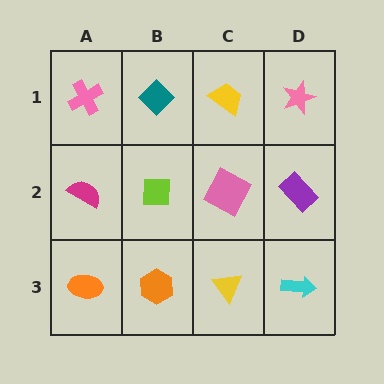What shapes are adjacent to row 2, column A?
A pink cross (row 1, column A), an orange ellipse (row 3, column A), a lime square (row 2, column B).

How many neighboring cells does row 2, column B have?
4.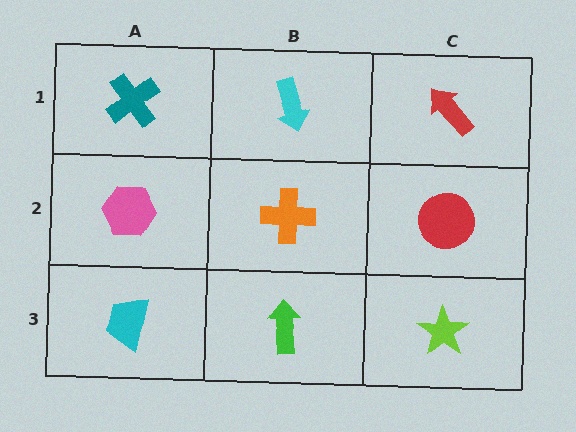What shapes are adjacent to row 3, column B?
An orange cross (row 2, column B), a cyan trapezoid (row 3, column A), a lime star (row 3, column C).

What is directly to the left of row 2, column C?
An orange cross.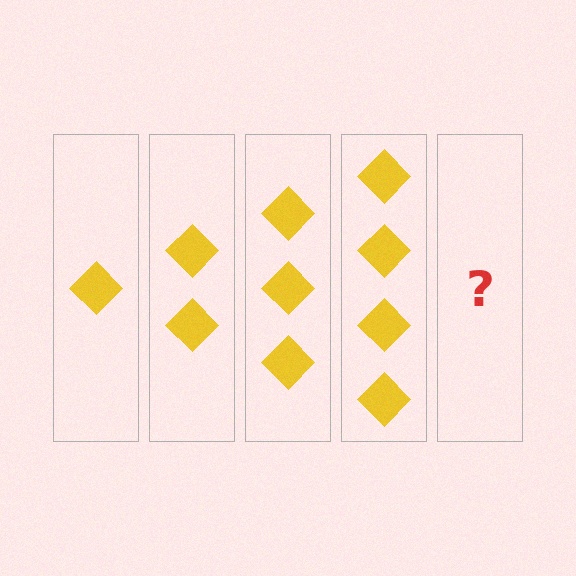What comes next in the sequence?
The next element should be 5 diamonds.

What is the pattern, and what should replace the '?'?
The pattern is that each step adds one more diamond. The '?' should be 5 diamonds.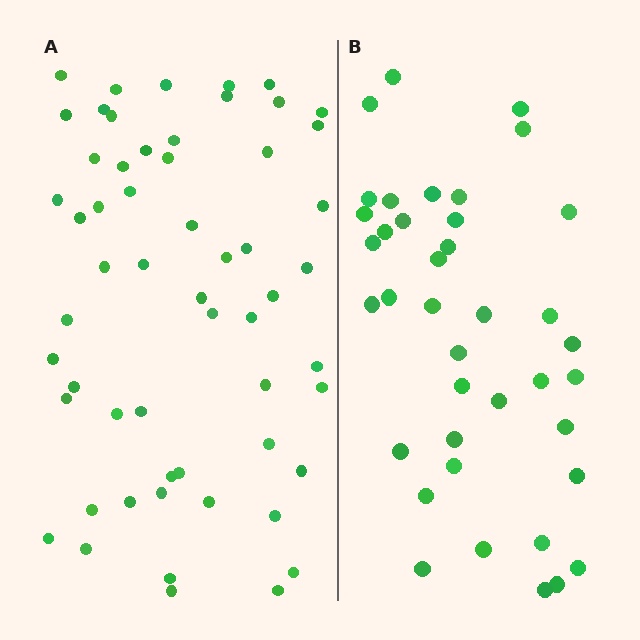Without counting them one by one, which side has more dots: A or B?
Region A (the left region) has more dots.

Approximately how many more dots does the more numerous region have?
Region A has approximately 20 more dots than region B.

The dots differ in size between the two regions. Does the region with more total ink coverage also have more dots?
No. Region B has more total ink coverage because its dots are larger, but region A actually contains more individual dots. Total area can be misleading — the number of items is what matters here.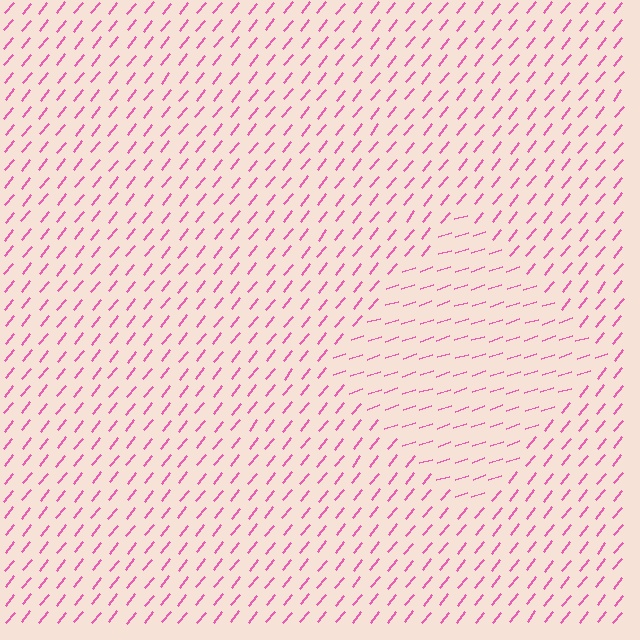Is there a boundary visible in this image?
Yes, there is a texture boundary formed by a change in line orientation.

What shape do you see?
I see a diamond.